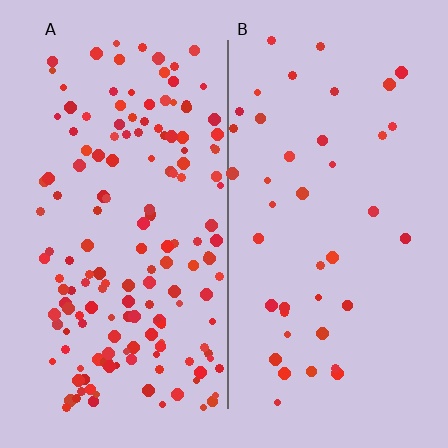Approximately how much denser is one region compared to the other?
Approximately 3.7× — region A over region B.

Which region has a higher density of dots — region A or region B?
A (the left).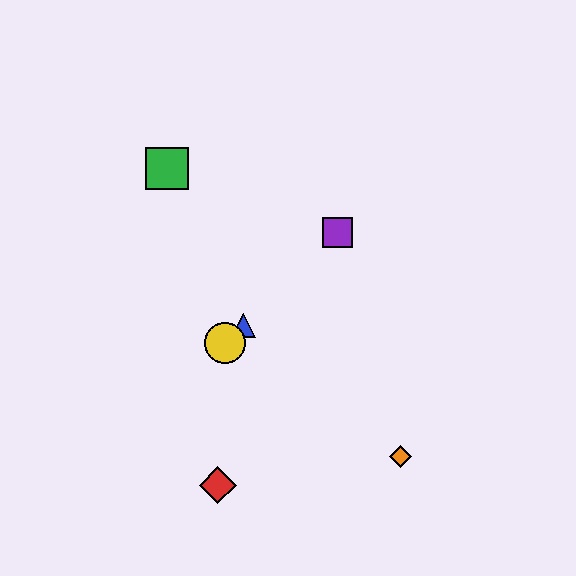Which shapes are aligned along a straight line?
The blue triangle, the yellow circle, the purple square are aligned along a straight line.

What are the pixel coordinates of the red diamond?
The red diamond is at (218, 485).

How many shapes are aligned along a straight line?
3 shapes (the blue triangle, the yellow circle, the purple square) are aligned along a straight line.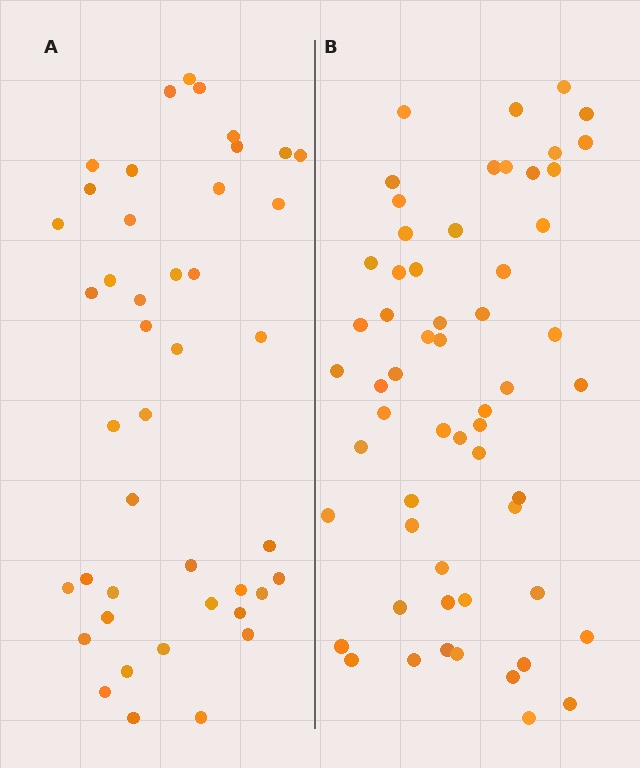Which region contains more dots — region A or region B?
Region B (the right region) has more dots.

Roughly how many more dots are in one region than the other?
Region B has approximately 15 more dots than region A.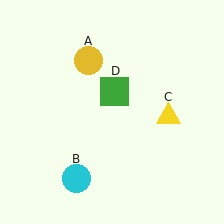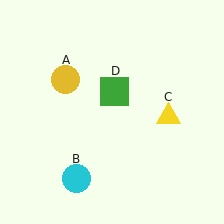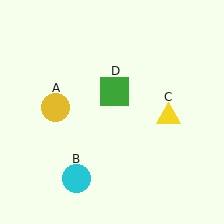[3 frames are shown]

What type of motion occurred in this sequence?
The yellow circle (object A) rotated counterclockwise around the center of the scene.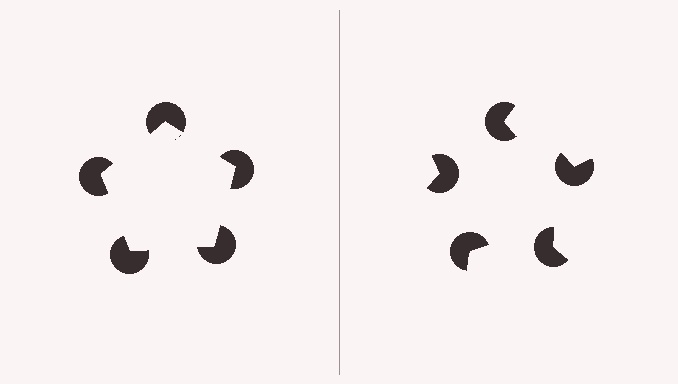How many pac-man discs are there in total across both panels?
10 — 5 on each side.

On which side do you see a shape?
An illusory pentagon appears on the left side. On the right side the wedge cuts are rotated, so no coherent shape forms.